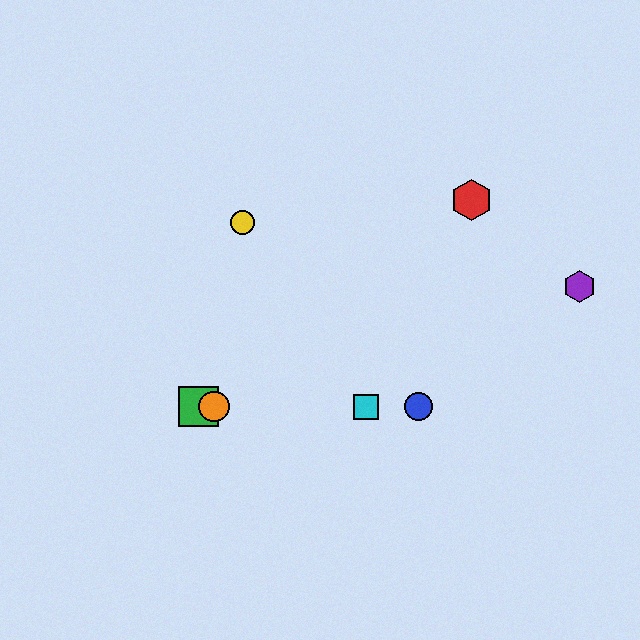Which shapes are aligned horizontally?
The blue circle, the green square, the orange circle, the cyan square are aligned horizontally.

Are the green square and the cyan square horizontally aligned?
Yes, both are at y≈407.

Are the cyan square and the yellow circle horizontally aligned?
No, the cyan square is at y≈407 and the yellow circle is at y≈223.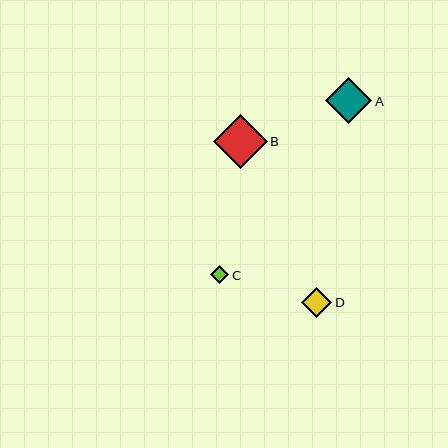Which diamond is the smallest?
Diamond C is the smallest with a size of approximately 18 pixels.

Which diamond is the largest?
Diamond B is the largest with a size of approximately 54 pixels.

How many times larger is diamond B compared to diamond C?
Diamond B is approximately 3.0 times the size of diamond C.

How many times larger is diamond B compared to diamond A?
Diamond B is approximately 1.2 times the size of diamond A.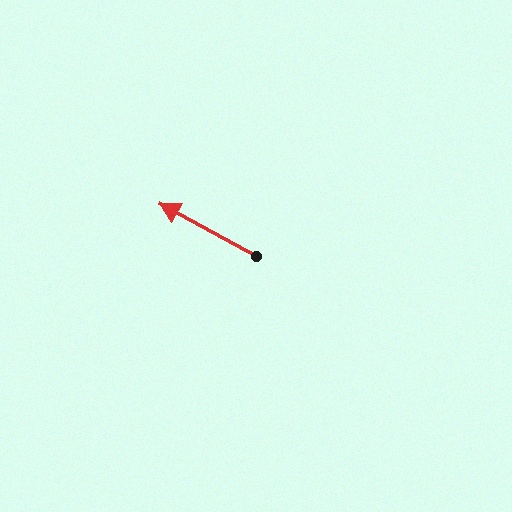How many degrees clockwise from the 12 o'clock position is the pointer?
Approximately 299 degrees.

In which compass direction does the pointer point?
Northwest.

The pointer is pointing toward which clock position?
Roughly 10 o'clock.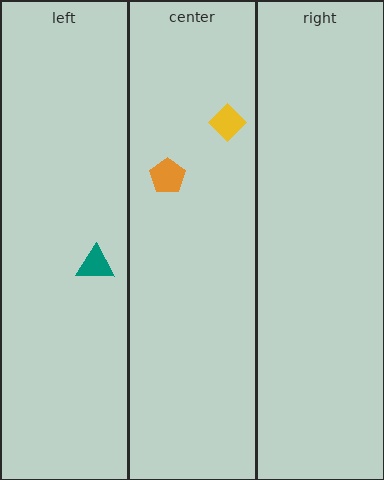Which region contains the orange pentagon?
The center region.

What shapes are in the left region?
The teal triangle.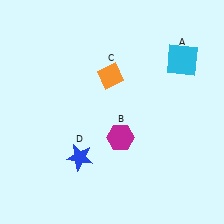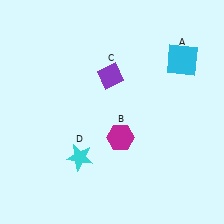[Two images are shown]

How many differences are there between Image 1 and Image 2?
There are 2 differences between the two images.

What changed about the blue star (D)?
In Image 1, D is blue. In Image 2, it changed to cyan.